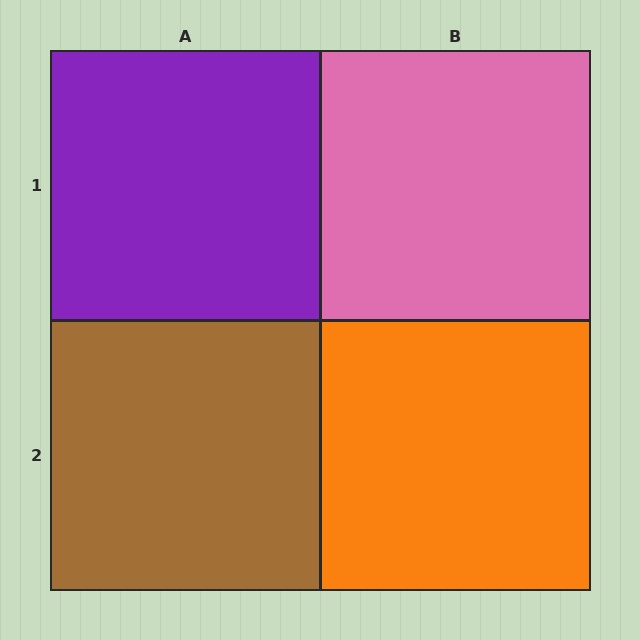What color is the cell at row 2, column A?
Brown.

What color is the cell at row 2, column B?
Orange.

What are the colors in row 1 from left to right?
Purple, pink.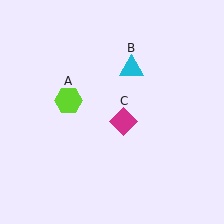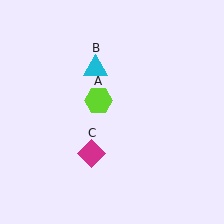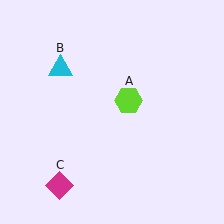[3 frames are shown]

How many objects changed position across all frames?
3 objects changed position: lime hexagon (object A), cyan triangle (object B), magenta diamond (object C).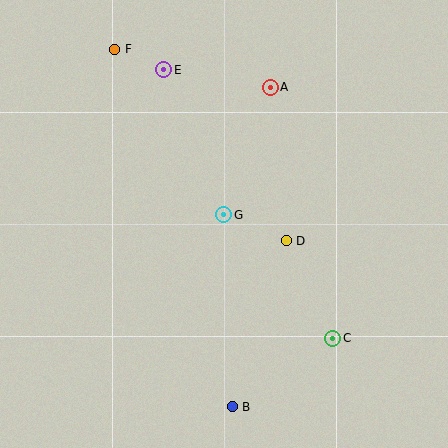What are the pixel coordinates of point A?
Point A is at (270, 87).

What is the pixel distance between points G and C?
The distance between G and C is 165 pixels.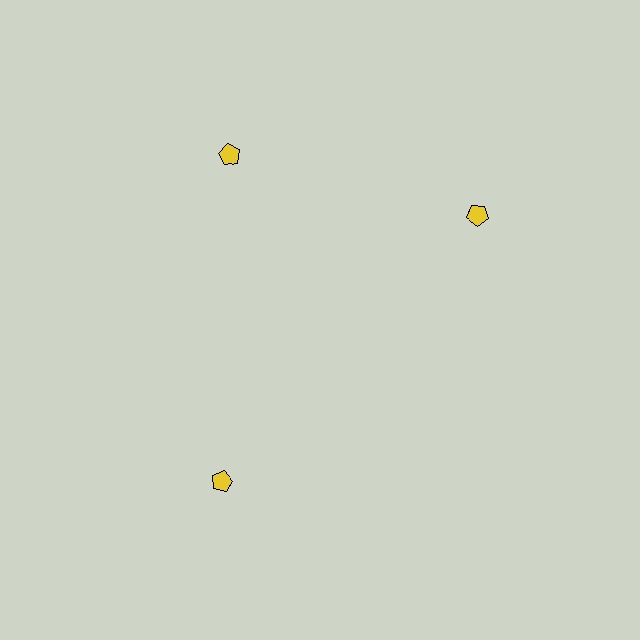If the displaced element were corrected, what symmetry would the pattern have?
It would have 3-fold rotational symmetry — the pattern would map onto itself every 120 degrees.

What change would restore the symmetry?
The symmetry would be restored by rotating it back into even spacing with its neighbors so that all 3 pentagons sit at equal angles and equal distance from the center.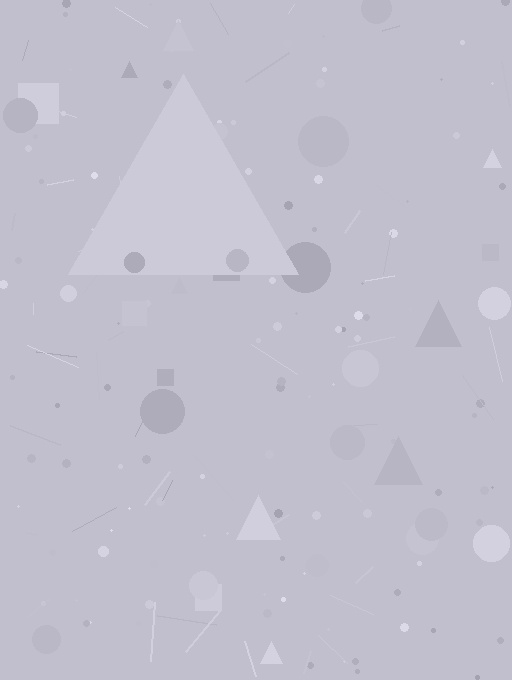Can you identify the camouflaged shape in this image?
The camouflaged shape is a triangle.